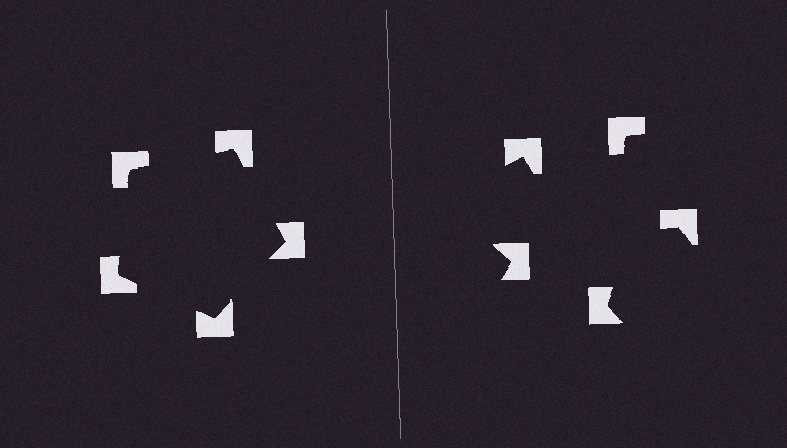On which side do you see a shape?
An illusory pentagon appears on the left side. On the right side the wedge cuts are rotated, so no coherent shape forms.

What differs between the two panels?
The notched squares are positioned identically on both sides; only the wedge orientations differ. On the left they align to a pentagon; on the right they are misaligned.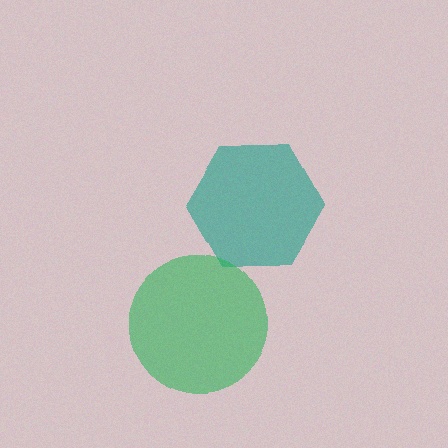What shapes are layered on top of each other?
The layered shapes are: a teal hexagon, a green circle.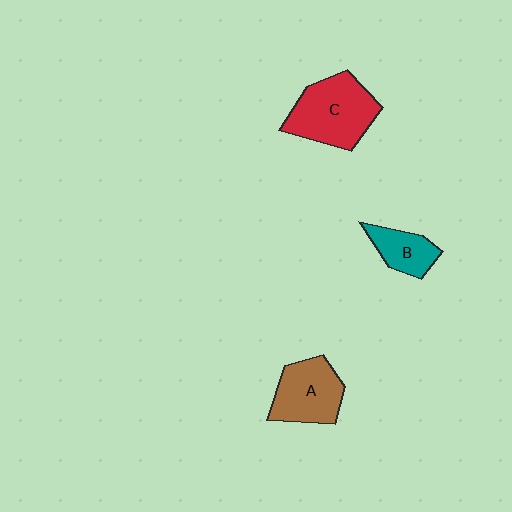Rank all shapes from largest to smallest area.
From largest to smallest: C (red), A (brown), B (teal).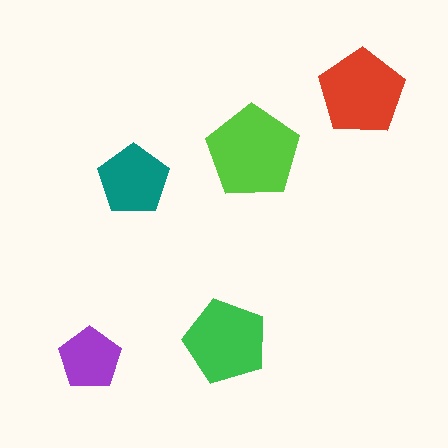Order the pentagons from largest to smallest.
the lime one, the red one, the green one, the teal one, the purple one.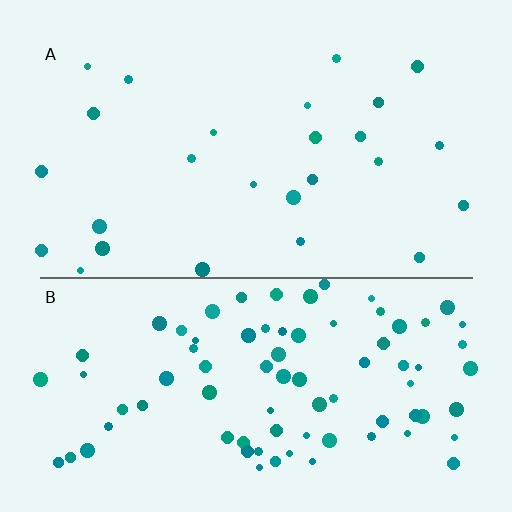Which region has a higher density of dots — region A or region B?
B (the bottom).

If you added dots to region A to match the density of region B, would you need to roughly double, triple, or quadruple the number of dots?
Approximately triple.